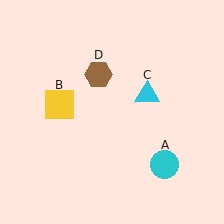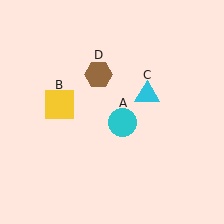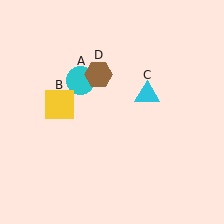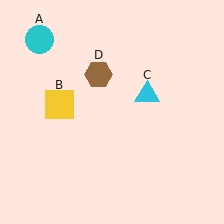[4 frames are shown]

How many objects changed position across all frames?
1 object changed position: cyan circle (object A).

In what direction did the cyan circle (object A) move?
The cyan circle (object A) moved up and to the left.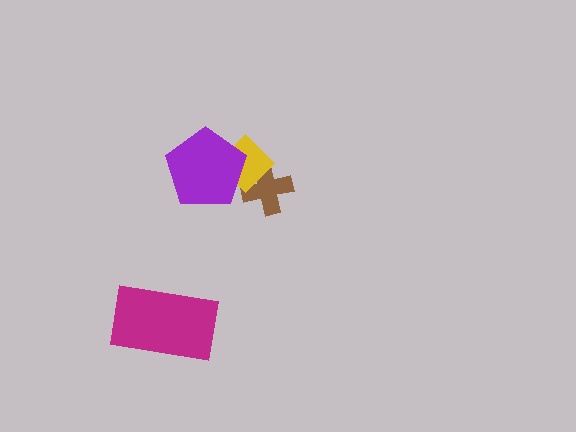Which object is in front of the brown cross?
The yellow diamond is in front of the brown cross.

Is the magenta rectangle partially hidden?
No, no other shape covers it.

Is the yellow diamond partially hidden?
Yes, it is partially covered by another shape.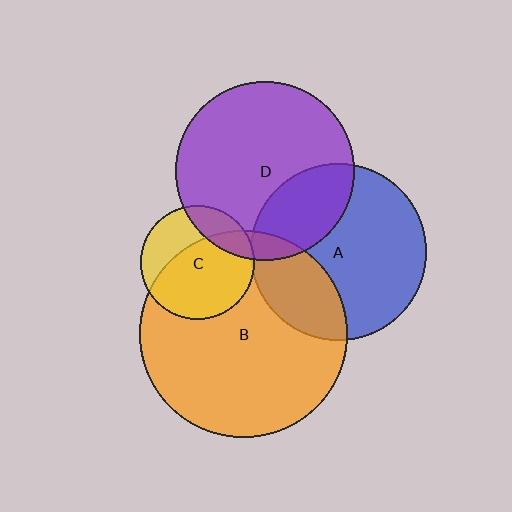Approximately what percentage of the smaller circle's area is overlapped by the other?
Approximately 65%.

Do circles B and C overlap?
Yes.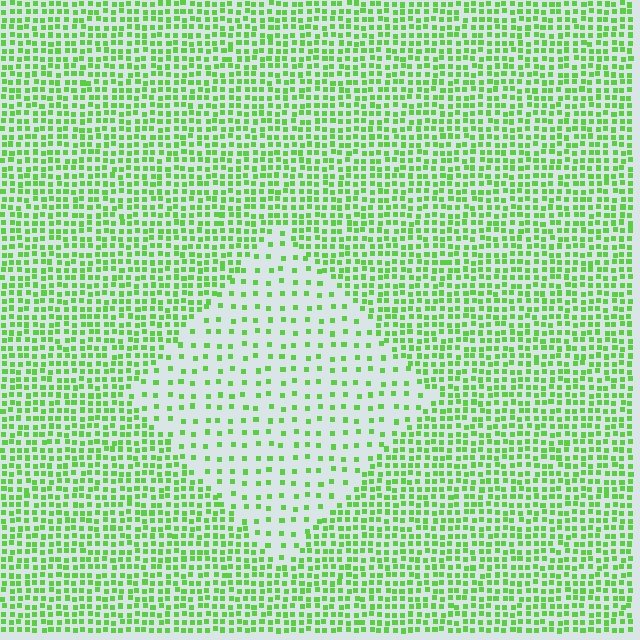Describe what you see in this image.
The image contains small lime elements arranged at two different densities. A diamond-shaped region is visible where the elements are less densely packed than the surrounding area.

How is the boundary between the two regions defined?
The boundary is defined by a change in element density (approximately 2.6x ratio). All elements are the same color, size, and shape.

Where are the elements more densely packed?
The elements are more densely packed outside the diamond boundary.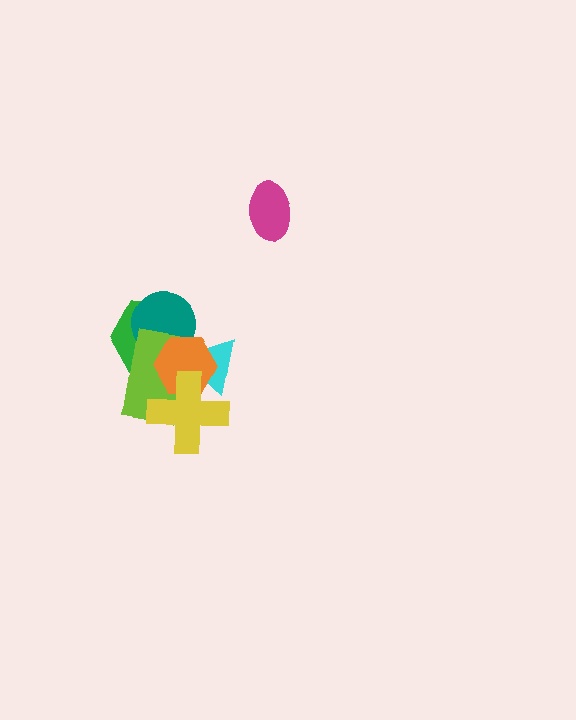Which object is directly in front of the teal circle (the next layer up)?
The lime rectangle is directly in front of the teal circle.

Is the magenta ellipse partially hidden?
No, no other shape covers it.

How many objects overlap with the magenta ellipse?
0 objects overlap with the magenta ellipse.